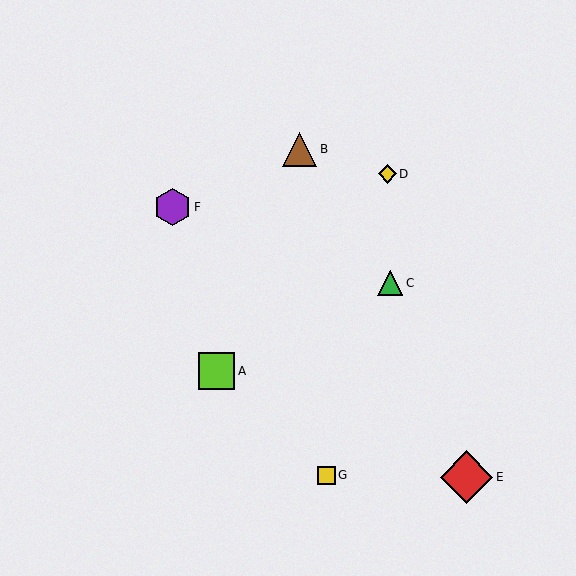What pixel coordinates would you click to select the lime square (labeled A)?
Click at (217, 371) to select the lime square A.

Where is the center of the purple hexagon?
The center of the purple hexagon is at (173, 207).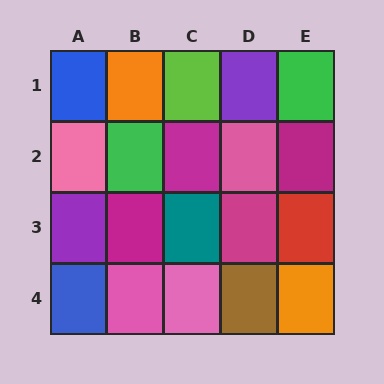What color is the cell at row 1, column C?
Lime.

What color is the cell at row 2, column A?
Pink.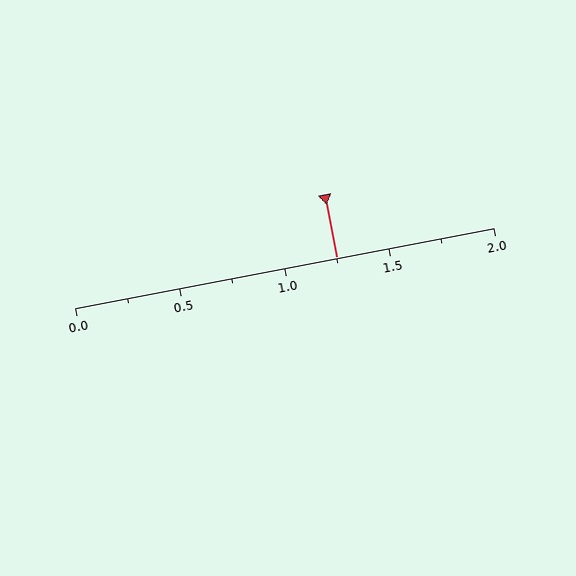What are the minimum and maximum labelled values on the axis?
The axis runs from 0.0 to 2.0.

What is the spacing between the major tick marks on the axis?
The major ticks are spaced 0.5 apart.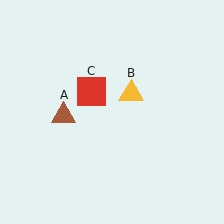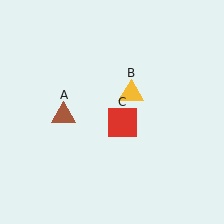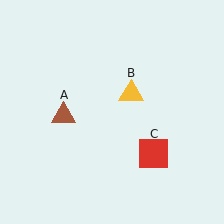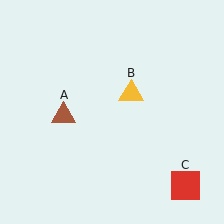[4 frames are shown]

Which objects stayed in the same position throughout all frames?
Brown triangle (object A) and yellow triangle (object B) remained stationary.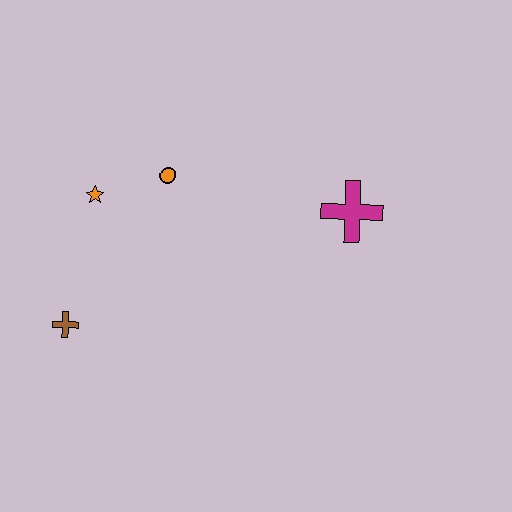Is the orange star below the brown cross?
No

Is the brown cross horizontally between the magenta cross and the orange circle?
No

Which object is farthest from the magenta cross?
The brown cross is farthest from the magenta cross.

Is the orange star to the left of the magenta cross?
Yes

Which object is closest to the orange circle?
The orange star is closest to the orange circle.